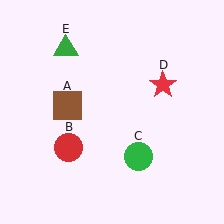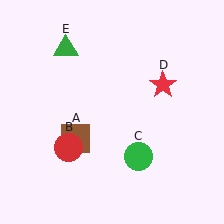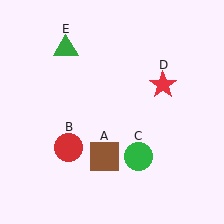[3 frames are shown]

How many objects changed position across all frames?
1 object changed position: brown square (object A).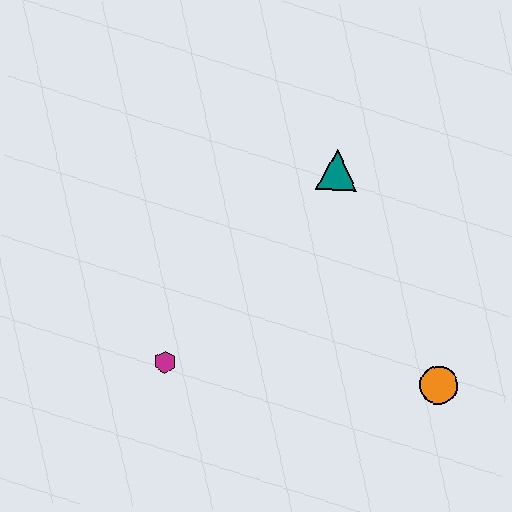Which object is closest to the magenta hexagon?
The teal triangle is closest to the magenta hexagon.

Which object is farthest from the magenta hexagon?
The orange circle is farthest from the magenta hexagon.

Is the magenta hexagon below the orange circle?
No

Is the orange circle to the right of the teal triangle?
Yes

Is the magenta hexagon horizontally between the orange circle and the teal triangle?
No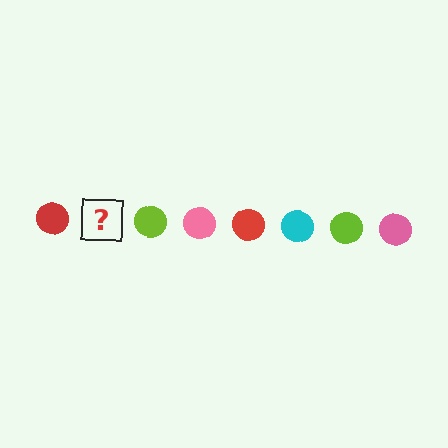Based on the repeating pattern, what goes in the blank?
The blank should be a cyan circle.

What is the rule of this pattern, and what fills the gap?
The rule is that the pattern cycles through red, cyan, lime, pink circles. The gap should be filled with a cyan circle.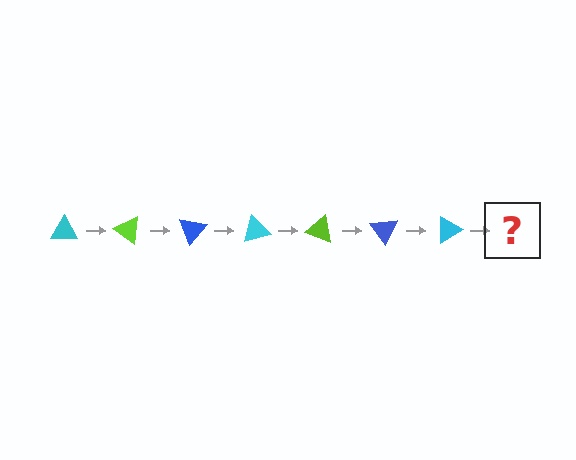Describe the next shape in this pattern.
It should be a lime triangle, rotated 245 degrees from the start.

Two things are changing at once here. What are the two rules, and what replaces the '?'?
The two rules are that it rotates 35 degrees each step and the color cycles through cyan, lime, and blue. The '?' should be a lime triangle, rotated 245 degrees from the start.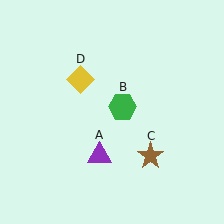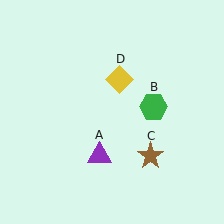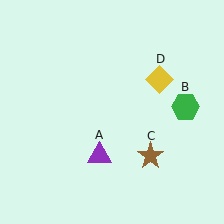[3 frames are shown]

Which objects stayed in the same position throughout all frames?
Purple triangle (object A) and brown star (object C) remained stationary.